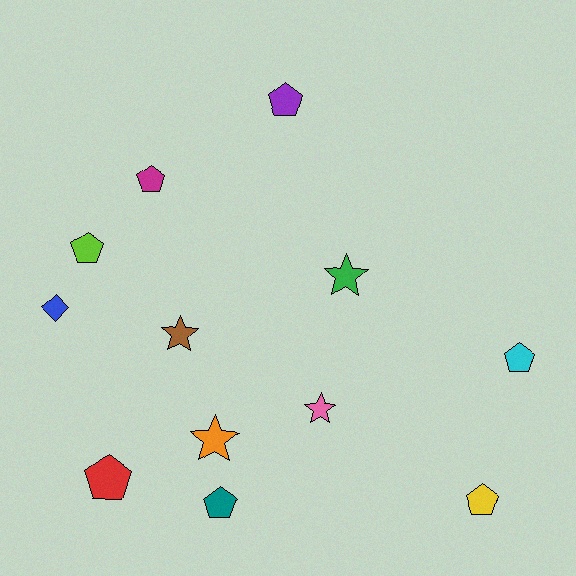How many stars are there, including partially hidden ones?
There are 4 stars.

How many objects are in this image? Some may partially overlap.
There are 12 objects.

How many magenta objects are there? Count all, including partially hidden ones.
There is 1 magenta object.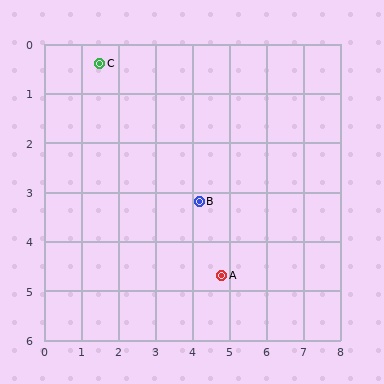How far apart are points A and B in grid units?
Points A and B are about 1.6 grid units apart.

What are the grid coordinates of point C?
Point C is at approximately (1.5, 0.4).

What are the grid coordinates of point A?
Point A is at approximately (4.8, 4.7).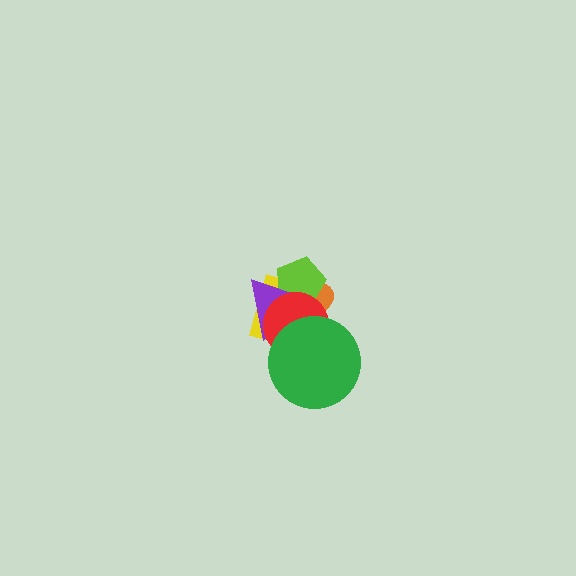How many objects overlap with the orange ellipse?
5 objects overlap with the orange ellipse.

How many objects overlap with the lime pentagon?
4 objects overlap with the lime pentagon.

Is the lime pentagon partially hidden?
Yes, it is partially covered by another shape.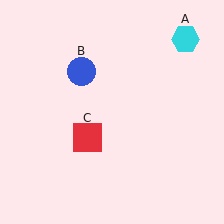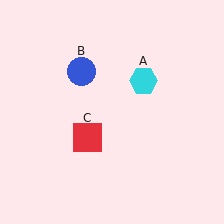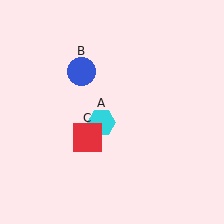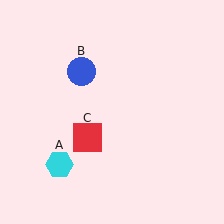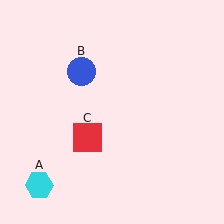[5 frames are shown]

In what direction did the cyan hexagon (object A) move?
The cyan hexagon (object A) moved down and to the left.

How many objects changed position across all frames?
1 object changed position: cyan hexagon (object A).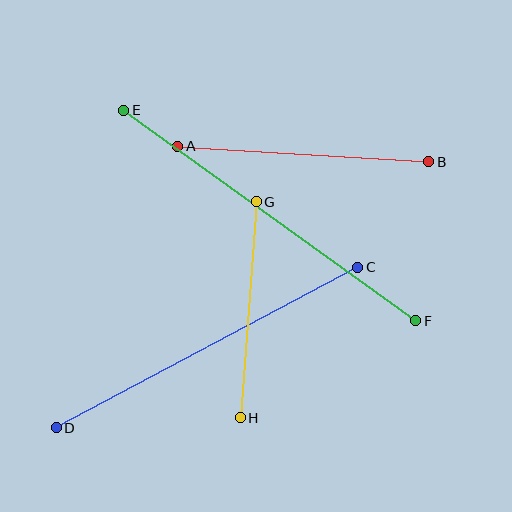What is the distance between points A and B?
The distance is approximately 251 pixels.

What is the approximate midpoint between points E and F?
The midpoint is at approximately (270, 215) pixels.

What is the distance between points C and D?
The distance is approximately 342 pixels.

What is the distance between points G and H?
The distance is approximately 216 pixels.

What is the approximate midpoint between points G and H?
The midpoint is at approximately (248, 310) pixels.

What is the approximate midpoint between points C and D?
The midpoint is at approximately (207, 348) pixels.